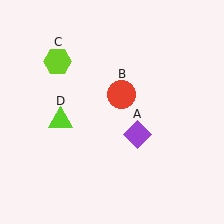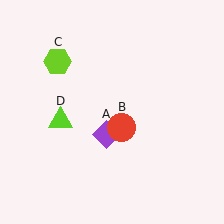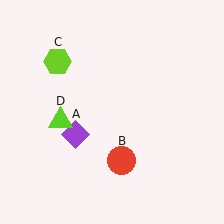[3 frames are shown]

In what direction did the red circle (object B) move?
The red circle (object B) moved down.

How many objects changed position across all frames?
2 objects changed position: purple diamond (object A), red circle (object B).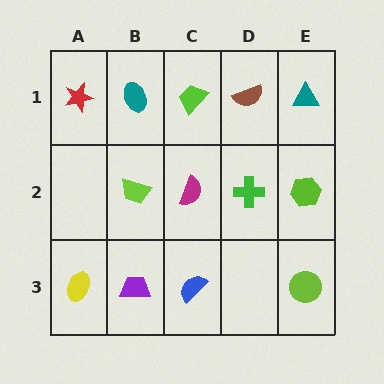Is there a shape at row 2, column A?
No, that cell is empty.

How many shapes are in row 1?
5 shapes.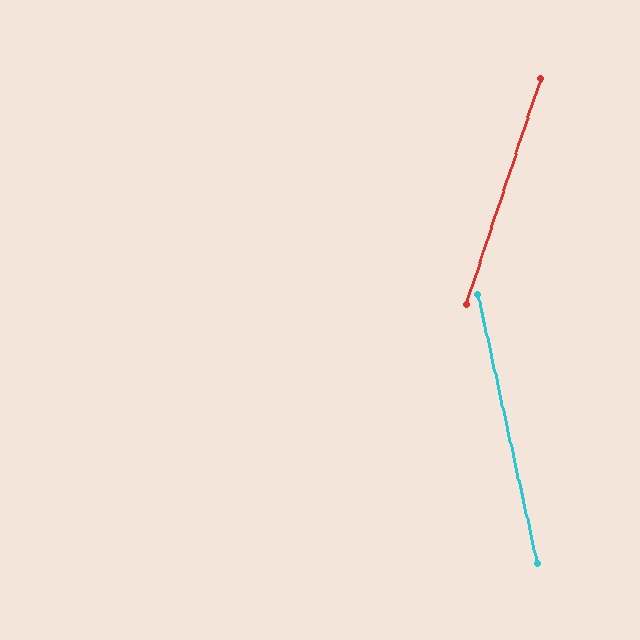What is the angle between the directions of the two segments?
Approximately 31 degrees.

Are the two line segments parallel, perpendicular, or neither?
Neither parallel nor perpendicular — they differ by about 31°.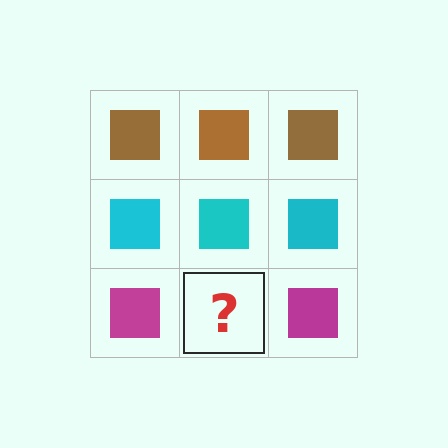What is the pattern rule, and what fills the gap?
The rule is that each row has a consistent color. The gap should be filled with a magenta square.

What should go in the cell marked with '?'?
The missing cell should contain a magenta square.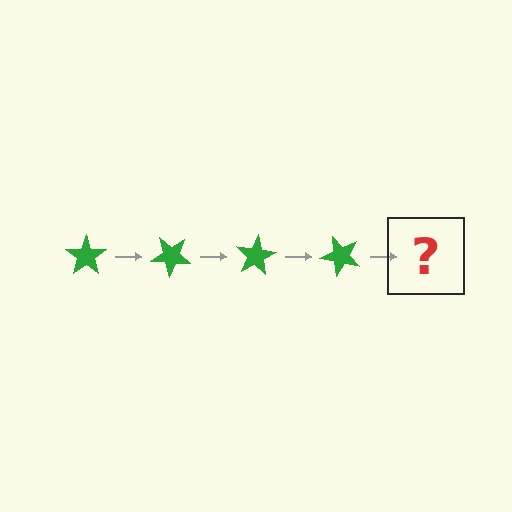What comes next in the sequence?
The next element should be a green star rotated 160 degrees.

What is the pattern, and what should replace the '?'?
The pattern is that the star rotates 40 degrees each step. The '?' should be a green star rotated 160 degrees.